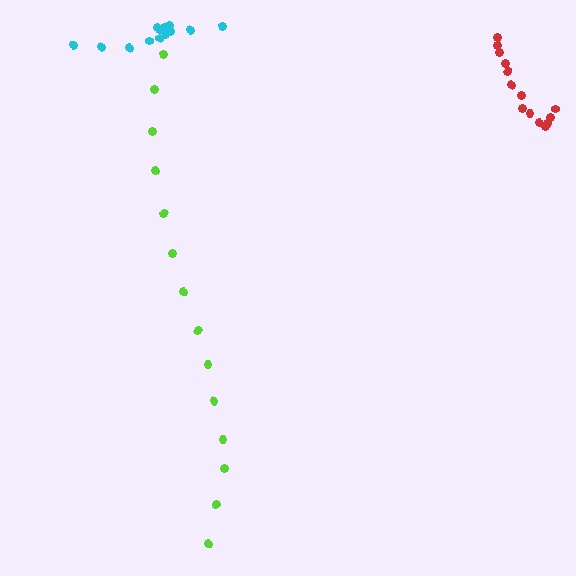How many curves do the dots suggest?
There are 3 distinct paths.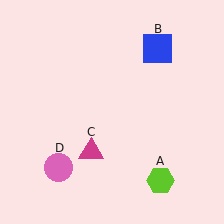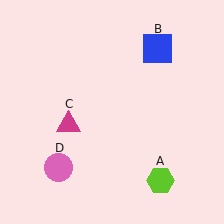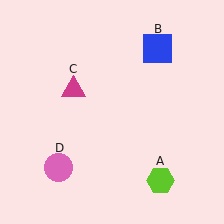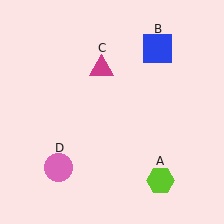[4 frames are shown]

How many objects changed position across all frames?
1 object changed position: magenta triangle (object C).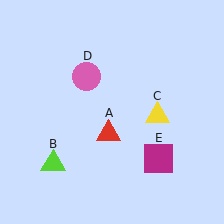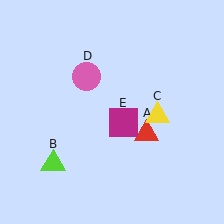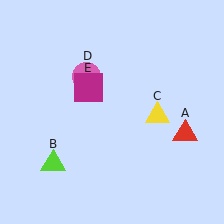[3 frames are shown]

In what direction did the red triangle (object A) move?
The red triangle (object A) moved right.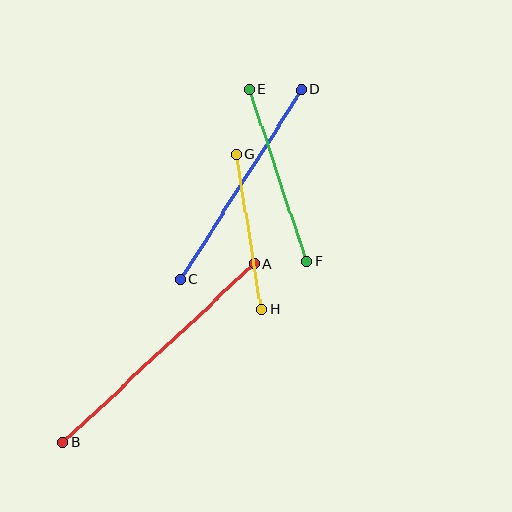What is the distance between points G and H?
The distance is approximately 157 pixels.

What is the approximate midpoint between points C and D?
The midpoint is at approximately (241, 184) pixels.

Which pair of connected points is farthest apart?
Points A and B are farthest apart.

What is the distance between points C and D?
The distance is approximately 225 pixels.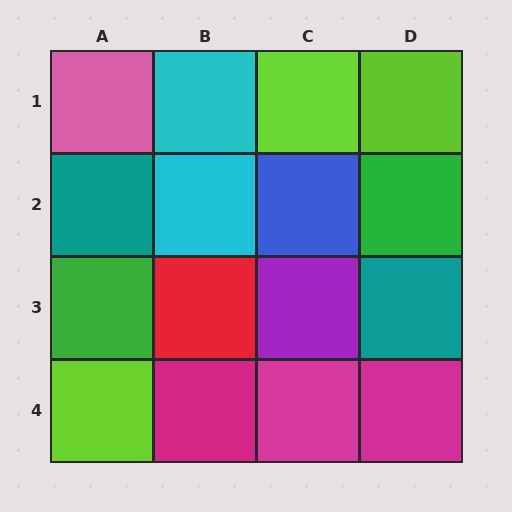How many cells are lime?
3 cells are lime.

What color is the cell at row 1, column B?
Cyan.